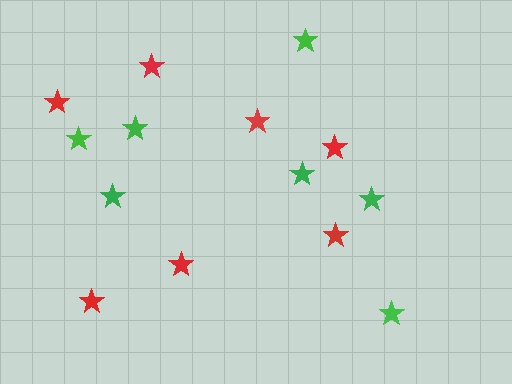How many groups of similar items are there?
There are 2 groups: one group of red stars (7) and one group of green stars (7).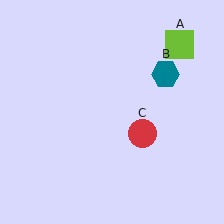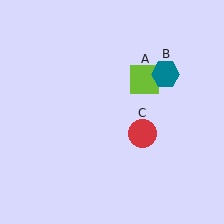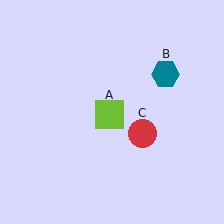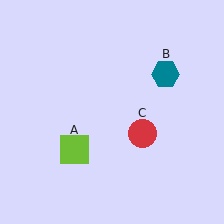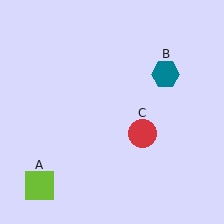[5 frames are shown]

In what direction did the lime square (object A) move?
The lime square (object A) moved down and to the left.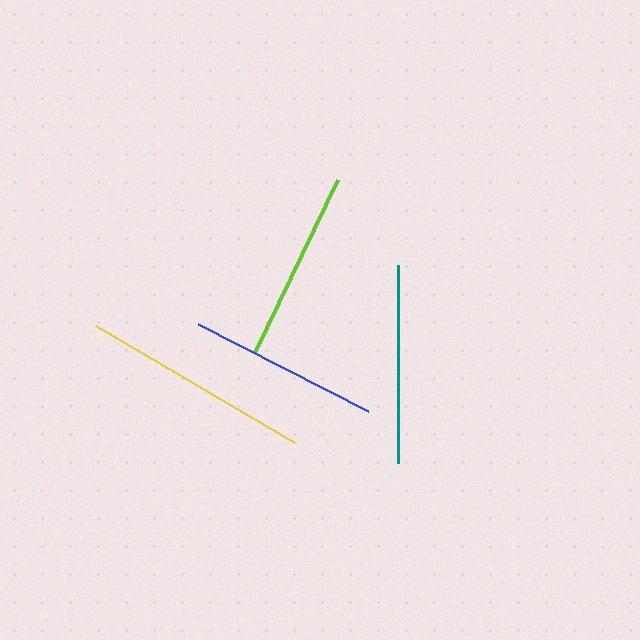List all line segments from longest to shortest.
From longest to shortest: yellow, teal, lime, blue.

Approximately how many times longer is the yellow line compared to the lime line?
The yellow line is approximately 1.2 times the length of the lime line.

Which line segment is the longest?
The yellow line is the longest at approximately 231 pixels.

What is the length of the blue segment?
The blue segment is approximately 191 pixels long.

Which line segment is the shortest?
The blue line is the shortest at approximately 191 pixels.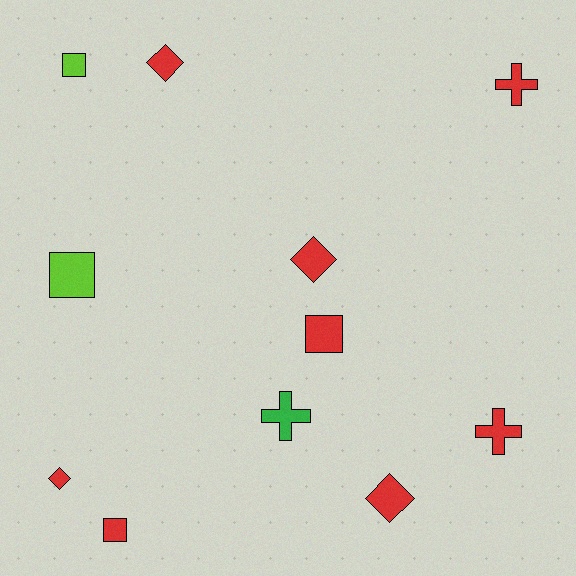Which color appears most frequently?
Red, with 8 objects.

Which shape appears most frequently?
Diamond, with 4 objects.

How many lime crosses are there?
There are no lime crosses.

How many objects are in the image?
There are 11 objects.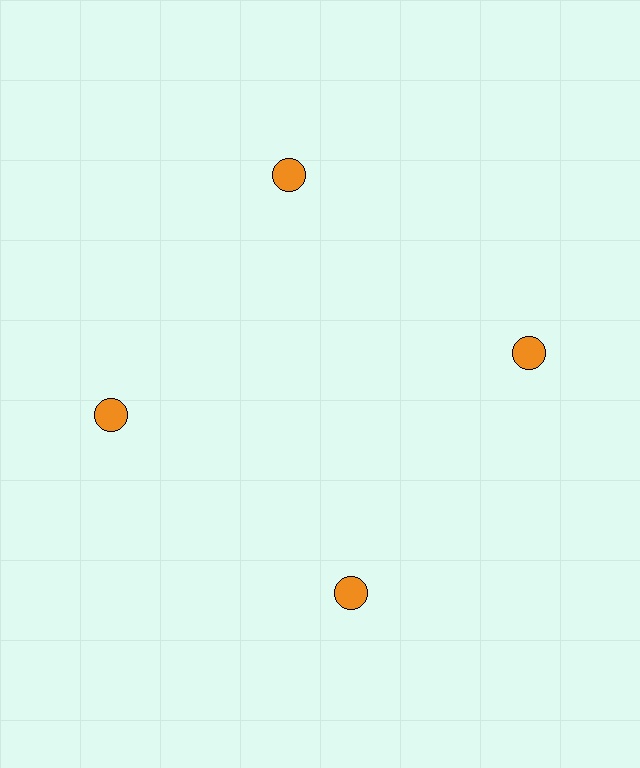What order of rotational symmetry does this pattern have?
This pattern has 4-fold rotational symmetry.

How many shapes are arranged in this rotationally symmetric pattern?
There are 4 shapes, arranged in 4 groups of 1.